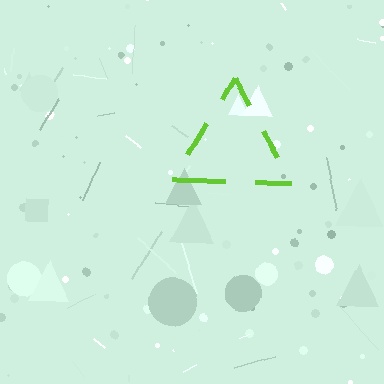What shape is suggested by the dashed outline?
The dashed outline suggests a triangle.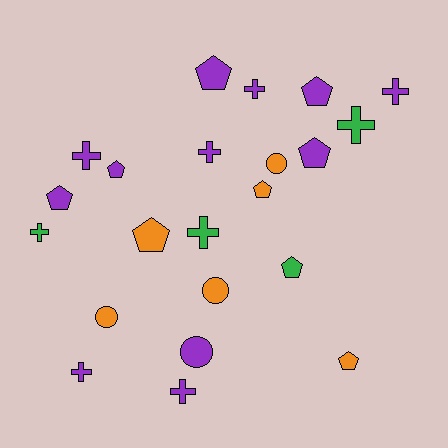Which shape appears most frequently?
Cross, with 9 objects.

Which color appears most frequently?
Purple, with 12 objects.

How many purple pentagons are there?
There are 5 purple pentagons.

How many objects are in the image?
There are 22 objects.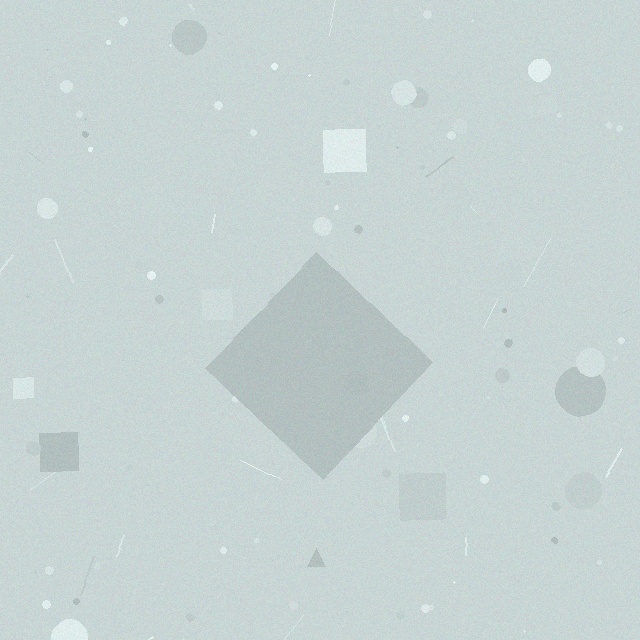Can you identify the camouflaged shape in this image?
The camouflaged shape is a diamond.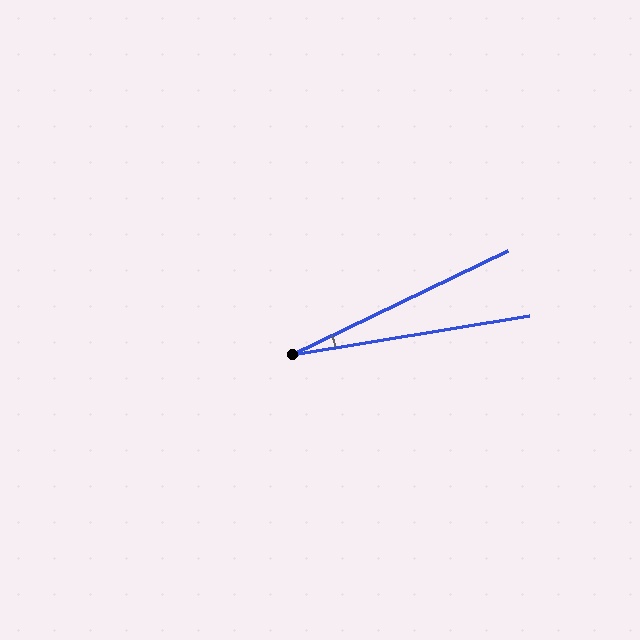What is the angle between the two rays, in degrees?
Approximately 16 degrees.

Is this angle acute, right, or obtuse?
It is acute.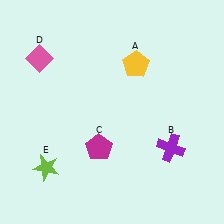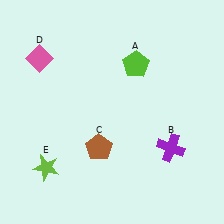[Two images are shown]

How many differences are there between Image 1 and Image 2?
There are 2 differences between the two images.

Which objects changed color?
A changed from yellow to lime. C changed from magenta to brown.